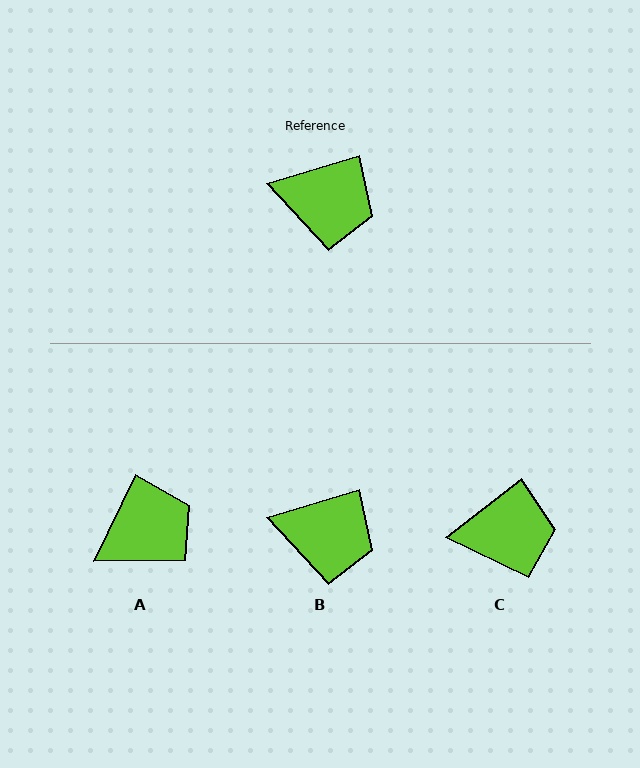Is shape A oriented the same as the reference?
No, it is off by about 48 degrees.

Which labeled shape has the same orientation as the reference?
B.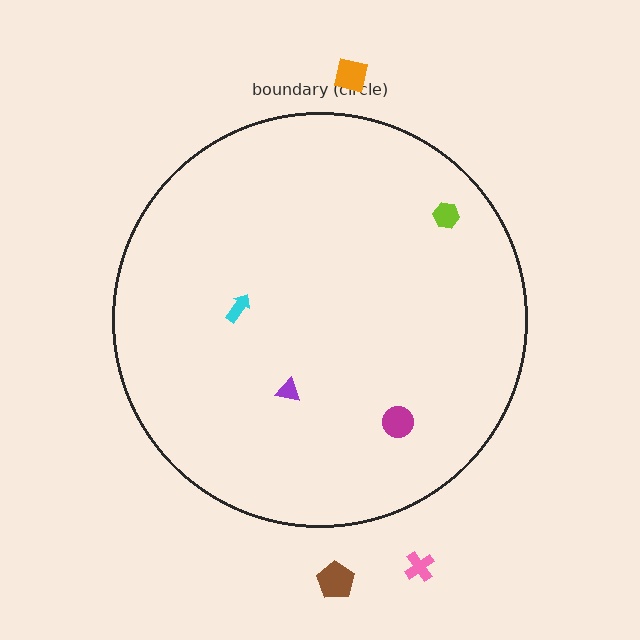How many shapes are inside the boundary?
4 inside, 3 outside.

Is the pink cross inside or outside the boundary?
Outside.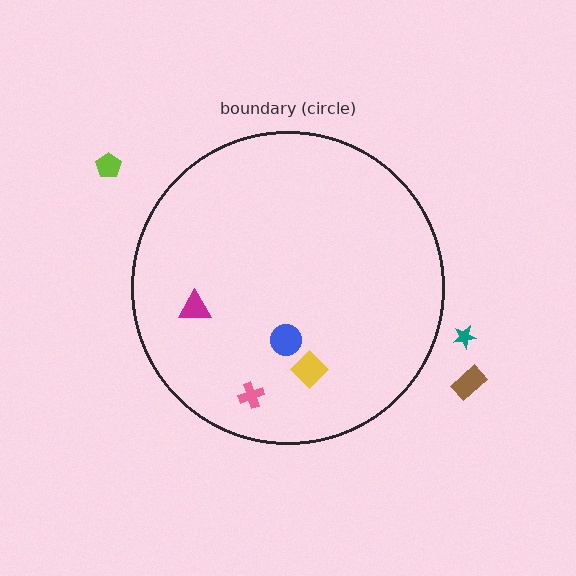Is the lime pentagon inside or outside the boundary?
Outside.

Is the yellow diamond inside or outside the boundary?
Inside.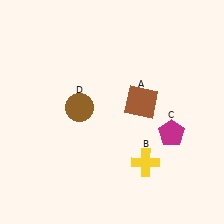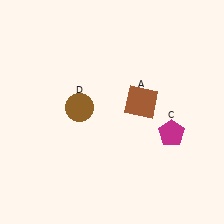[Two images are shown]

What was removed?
The yellow cross (B) was removed in Image 2.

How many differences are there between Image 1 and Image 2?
There is 1 difference between the two images.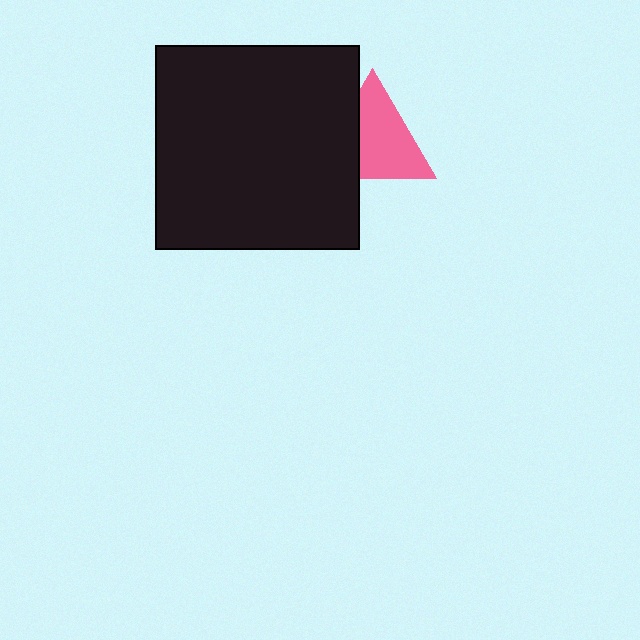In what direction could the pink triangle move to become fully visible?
The pink triangle could move right. That would shift it out from behind the black square entirely.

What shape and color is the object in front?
The object in front is a black square.